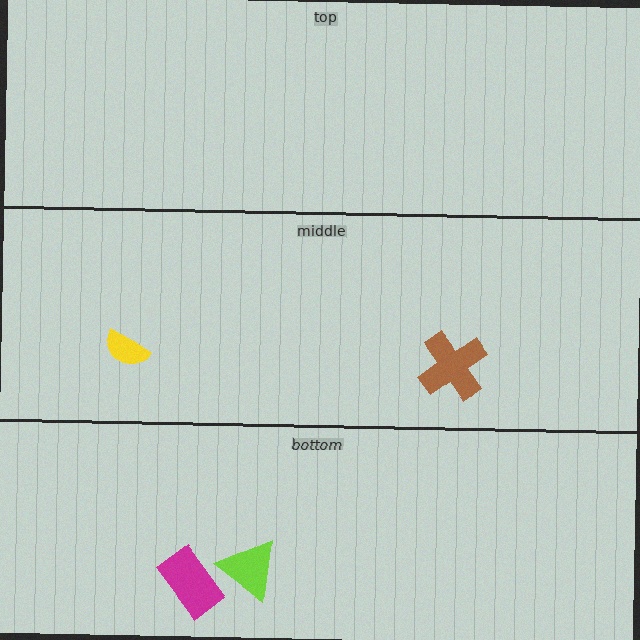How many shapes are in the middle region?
2.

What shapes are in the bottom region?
The magenta rectangle, the lime triangle.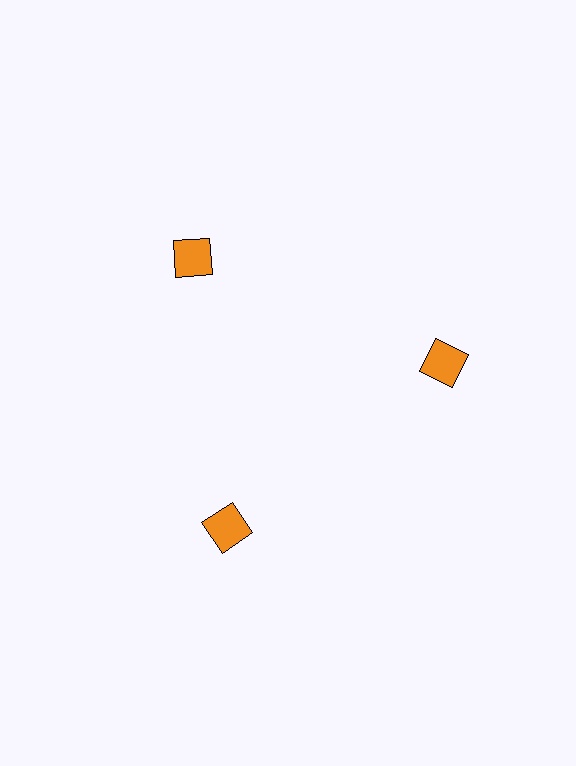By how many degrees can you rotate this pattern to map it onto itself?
The pattern maps onto itself every 120 degrees of rotation.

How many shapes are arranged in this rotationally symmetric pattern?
There are 3 shapes, arranged in 3 groups of 1.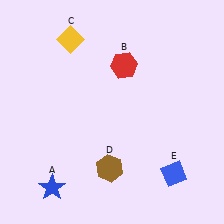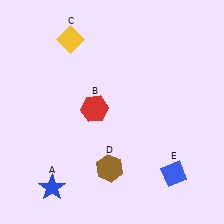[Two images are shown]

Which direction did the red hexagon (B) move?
The red hexagon (B) moved down.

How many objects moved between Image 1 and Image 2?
1 object moved between the two images.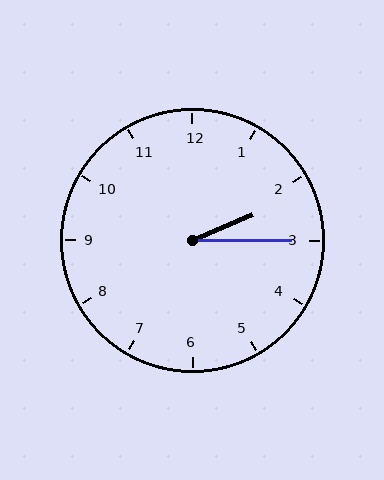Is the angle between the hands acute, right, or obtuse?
It is acute.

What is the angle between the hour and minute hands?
Approximately 22 degrees.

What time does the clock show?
2:15.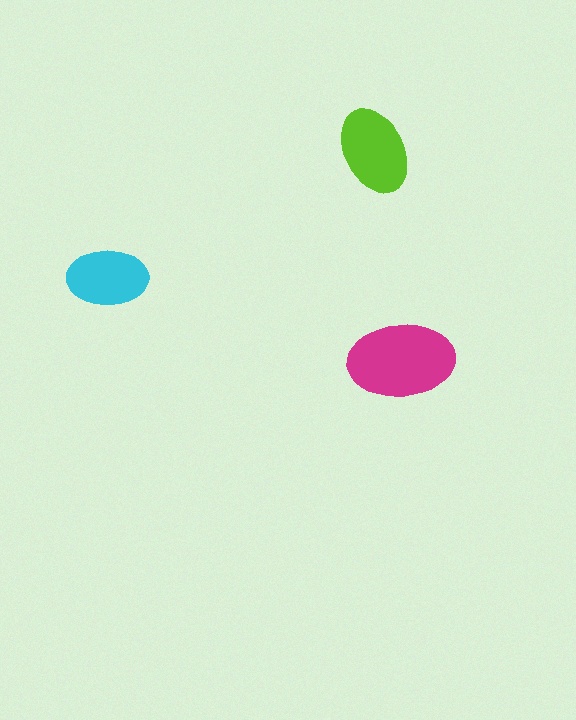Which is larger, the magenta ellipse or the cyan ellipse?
The magenta one.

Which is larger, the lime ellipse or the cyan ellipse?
The lime one.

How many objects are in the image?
There are 3 objects in the image.